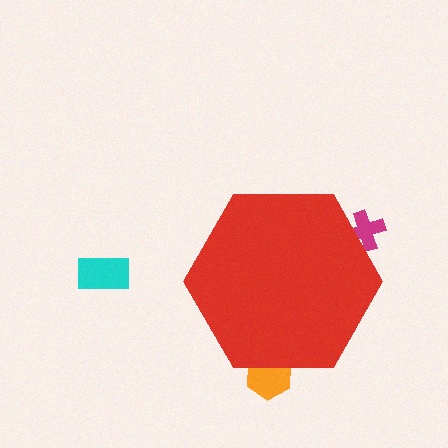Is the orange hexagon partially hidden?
Yes, the orange hexagon is partially hidden behind the red hexagon.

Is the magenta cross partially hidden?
Yes, the magenta cross is partially hidden behind the red hexagon.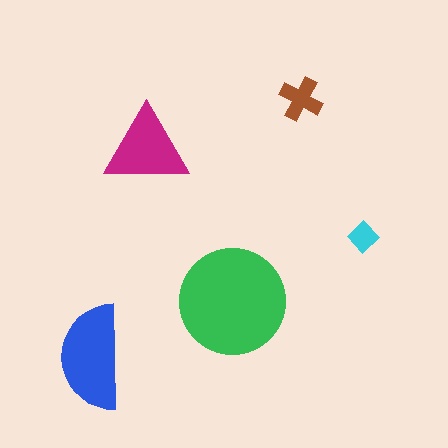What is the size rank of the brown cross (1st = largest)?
4th.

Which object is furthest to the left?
The blue semicircle is leftmost.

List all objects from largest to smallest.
The green circle, the blue semicircle, the magenta triangle, the brown cross, the cyan diamond.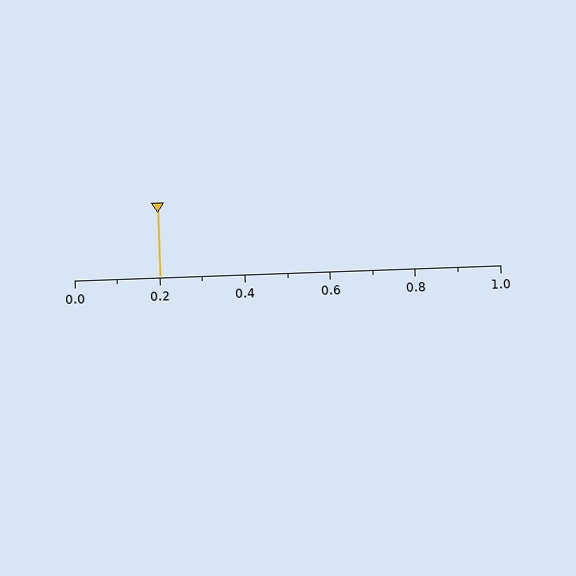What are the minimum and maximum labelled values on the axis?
The axis runs from 0.0 to 1.0.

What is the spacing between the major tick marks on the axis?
The major ticks are spaced 0.2 apart.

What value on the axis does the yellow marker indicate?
The marker indicates approximately 0.2.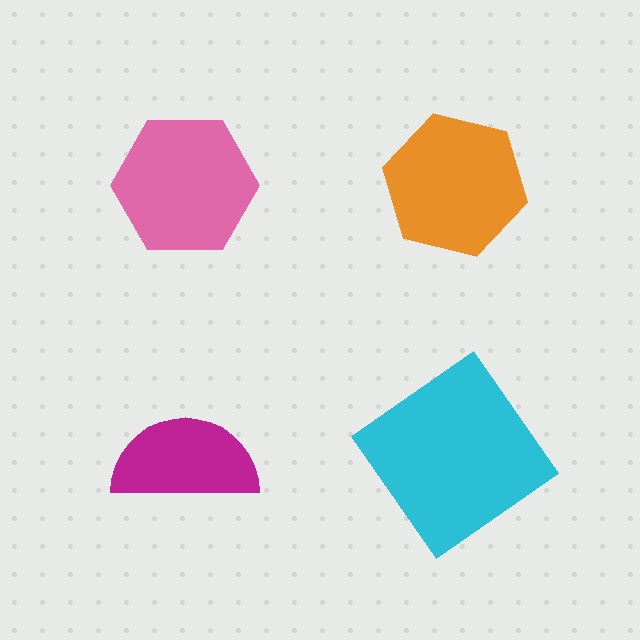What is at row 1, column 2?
An orange hexagon.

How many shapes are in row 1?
2 shapes.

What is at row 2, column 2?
A cyan diamond.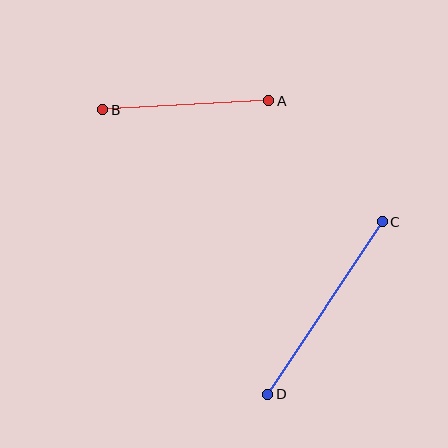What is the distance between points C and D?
The distance is approximately 207 pixels.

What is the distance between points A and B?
The distance is approximately 167 pixels.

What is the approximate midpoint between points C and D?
The midpoint is at approximately (325, 308) pixels.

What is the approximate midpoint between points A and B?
The midpoint is at approximately (186, 105) pixels.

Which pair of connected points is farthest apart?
Points C and D are farthest apart.